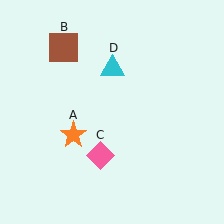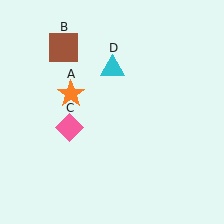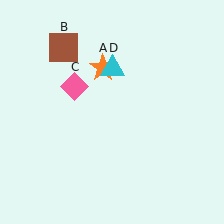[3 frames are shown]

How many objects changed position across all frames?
2 objects changed position: orange star (object A), pink diamond (object C).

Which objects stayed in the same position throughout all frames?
Brown square (object B) and cyan triangle (object D) remained stationary.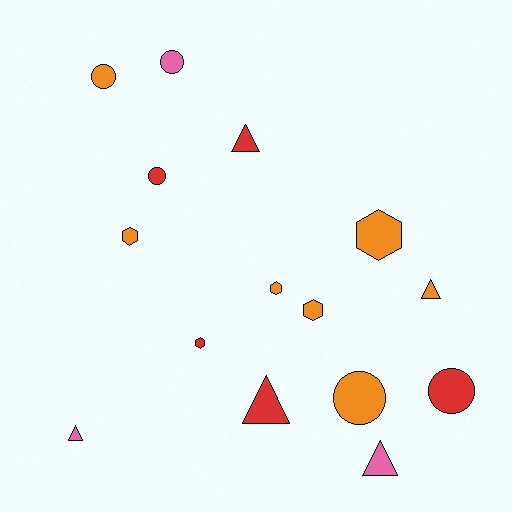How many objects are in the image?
There are 15 objects.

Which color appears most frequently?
Orange, with 7 objects.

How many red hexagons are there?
There is 1 red hexagon.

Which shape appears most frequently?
Triangle, with 5 objects.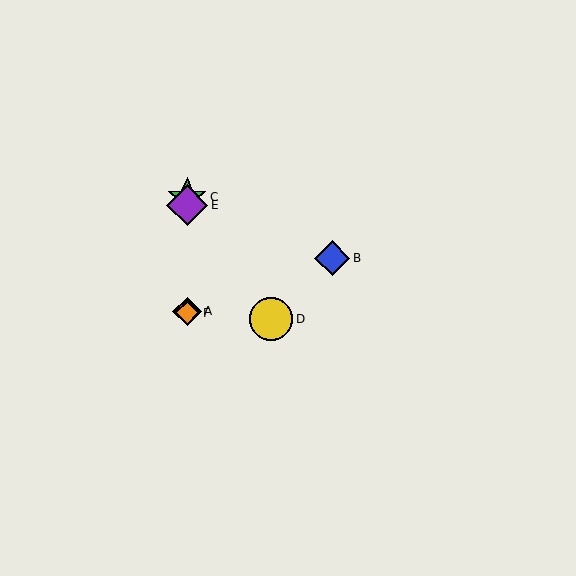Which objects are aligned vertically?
Objects A, C, E, F are aligned vertically.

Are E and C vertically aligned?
Yes, both are at x≈187.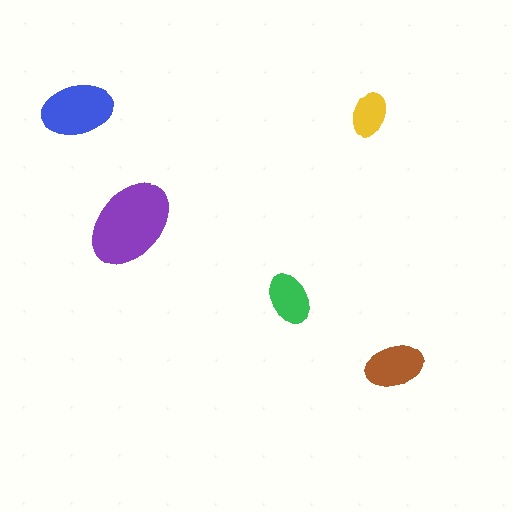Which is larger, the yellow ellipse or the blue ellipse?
The blue one.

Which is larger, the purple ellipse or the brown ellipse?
The purple one.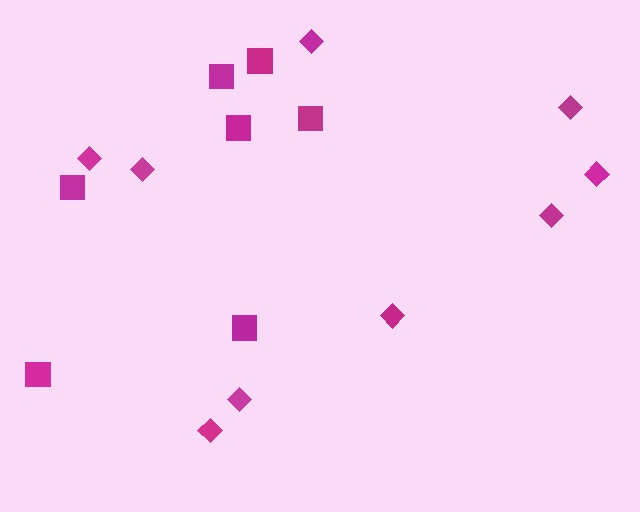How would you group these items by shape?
There are 2 groups: one group of squares (7) and one group of diamonds (9).